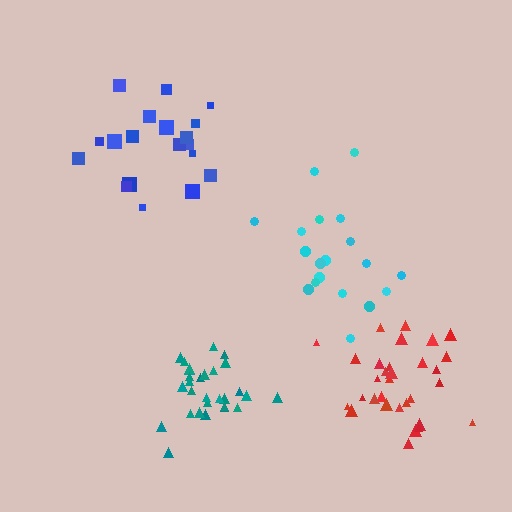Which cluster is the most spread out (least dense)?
Cyan.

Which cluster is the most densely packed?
Red.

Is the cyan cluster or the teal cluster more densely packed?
Teal.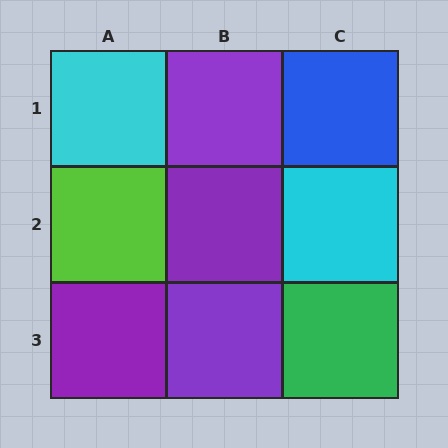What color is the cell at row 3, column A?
Purple.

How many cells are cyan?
2 cells are cyan.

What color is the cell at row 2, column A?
Lime.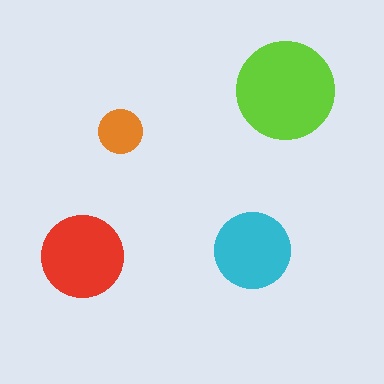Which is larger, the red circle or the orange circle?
The red one.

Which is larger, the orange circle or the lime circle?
The lime one.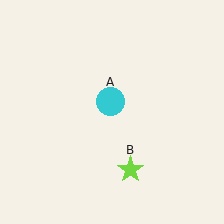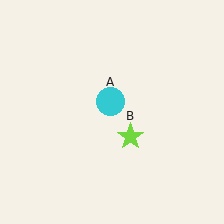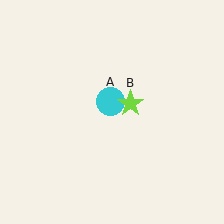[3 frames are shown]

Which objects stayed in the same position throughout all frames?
Cyan circle (object A) remained stationary.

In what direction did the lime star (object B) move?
The lime star (object B) moved up.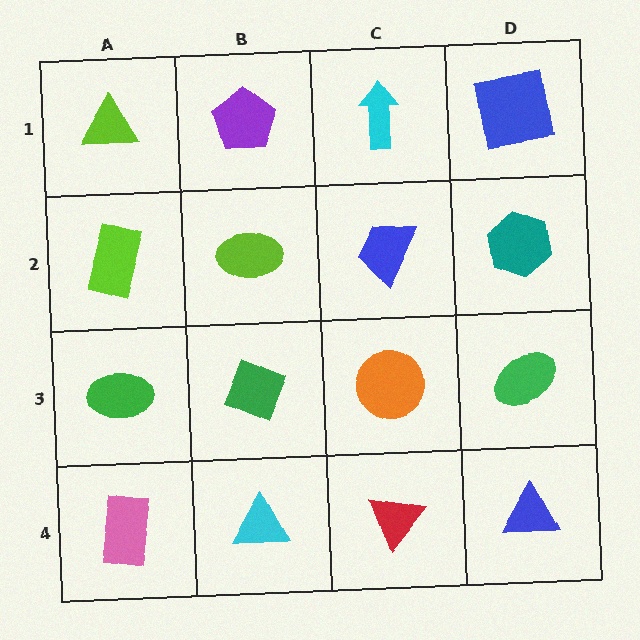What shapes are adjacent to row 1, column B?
A lime ellipse (row 2, column B), a lime triangle (row 1, column A), a cyan arrow (row 1, column C).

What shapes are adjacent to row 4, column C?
An orange circle (row 3, column C), a cyan triangle (row 4, column B), a blue triangle (row 4, column D).